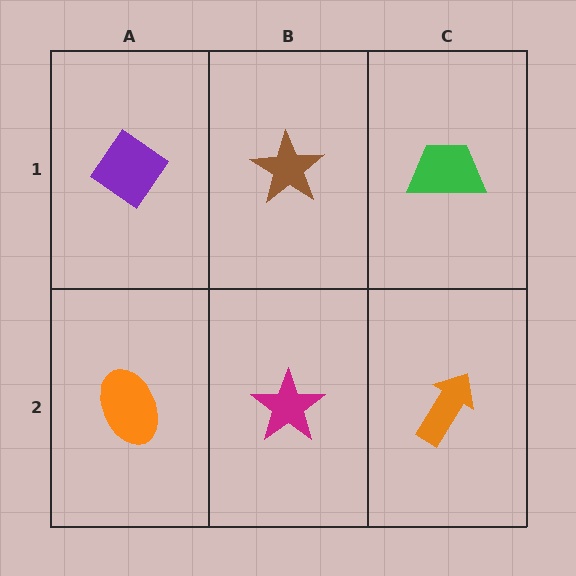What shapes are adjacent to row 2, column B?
A brown star (row 1, column B), an orange ellipse (row 2, column A), an orange arrow (row 2, column C).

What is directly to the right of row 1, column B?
A green trapezoid.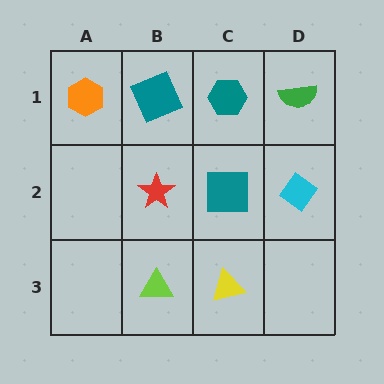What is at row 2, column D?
A cyan diamond.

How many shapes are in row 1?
4 shapes.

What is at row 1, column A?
An orange hexagon.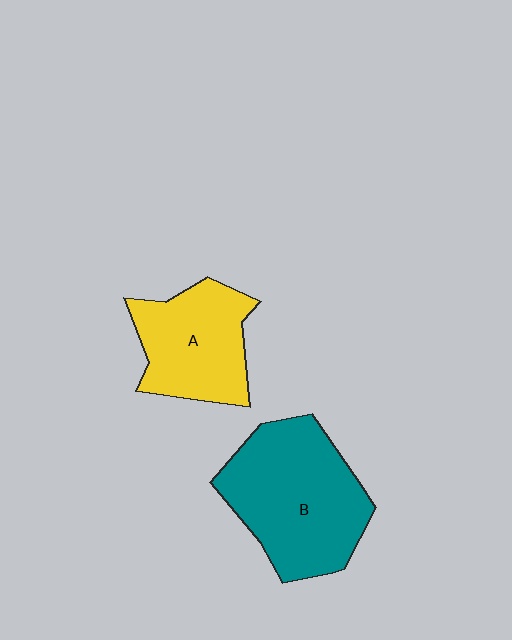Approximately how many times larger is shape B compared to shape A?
Approximately 1.4 times.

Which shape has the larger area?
Shape B (teal).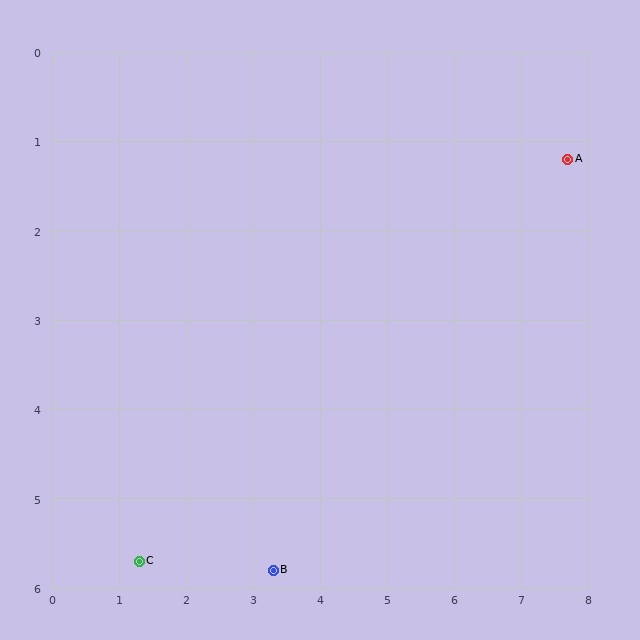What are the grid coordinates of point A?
Point A is at approximately (7.7, 1.2).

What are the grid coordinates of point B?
Point B is at approximately (3.3, 5.8).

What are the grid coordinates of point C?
Point C is at approximately (1.3, 5.7).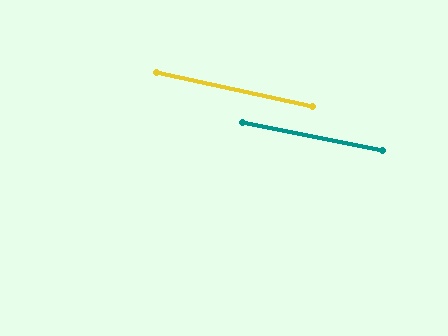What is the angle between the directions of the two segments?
Approximately 1 degree.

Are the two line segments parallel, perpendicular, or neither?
Parallel — their directions differ by only 0.8°.